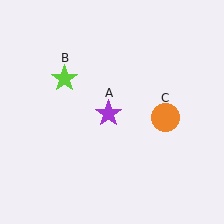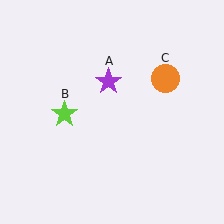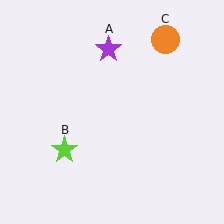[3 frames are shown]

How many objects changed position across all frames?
3 objects changed position: purple star (object A), lime star (object B), orange circle (object C).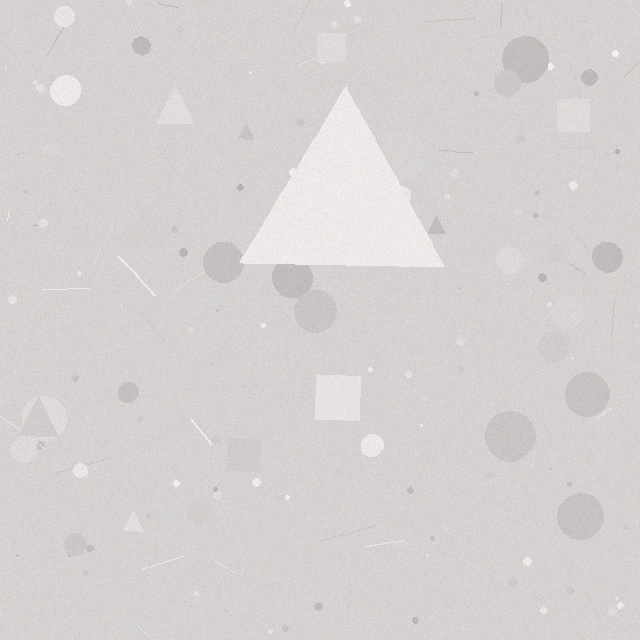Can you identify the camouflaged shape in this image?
The camouflaged shape is a triangle.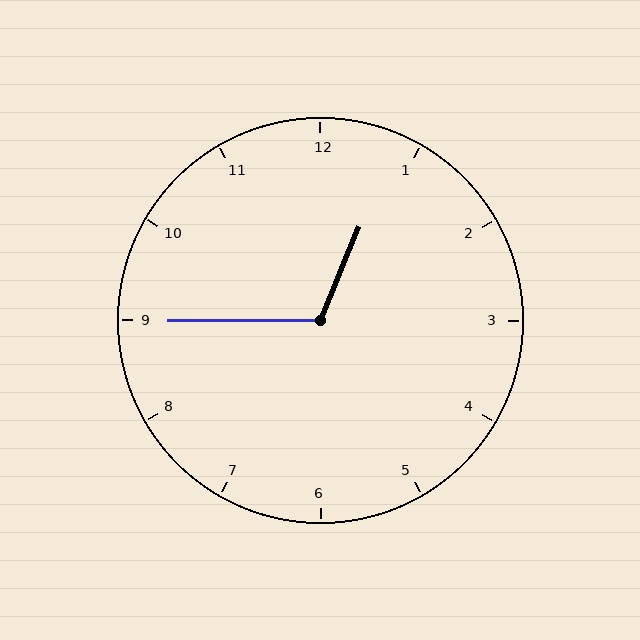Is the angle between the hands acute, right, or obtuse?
It is obtuse.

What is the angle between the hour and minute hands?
Approximately 112 degrees.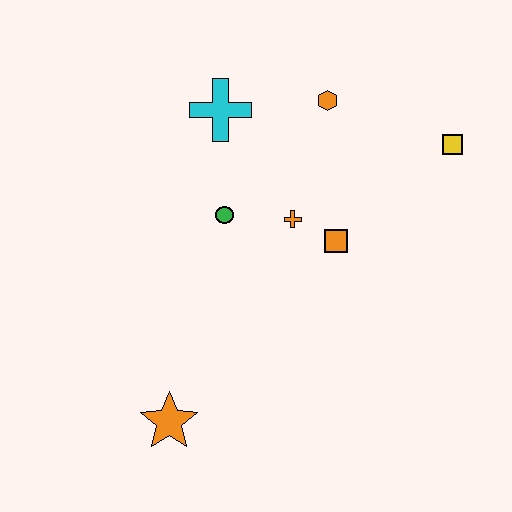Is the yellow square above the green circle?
Yes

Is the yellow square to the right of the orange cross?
Yes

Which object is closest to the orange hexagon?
The cyan cross is closest to the orange hexagon.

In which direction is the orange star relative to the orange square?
The orange star is below the orange square.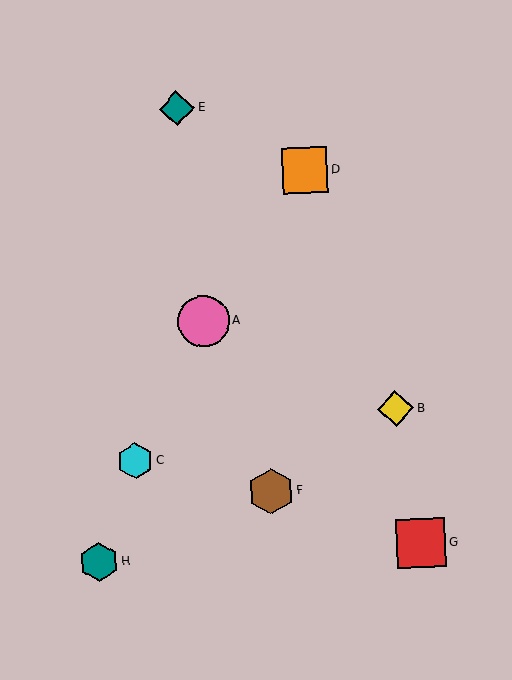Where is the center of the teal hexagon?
The center of the teal hexagon is at (99, 562).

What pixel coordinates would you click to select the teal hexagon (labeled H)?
Click at (99, 562) to select the teal hexagon H.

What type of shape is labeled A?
Shape A is a pink circle.